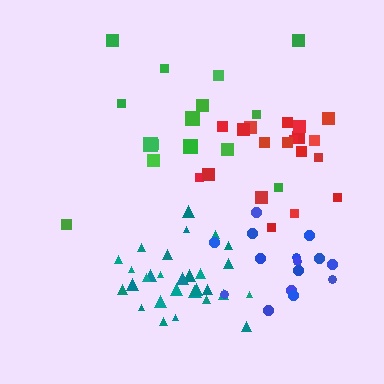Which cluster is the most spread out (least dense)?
Green.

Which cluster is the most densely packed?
Teal.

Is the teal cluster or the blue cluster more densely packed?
Teal.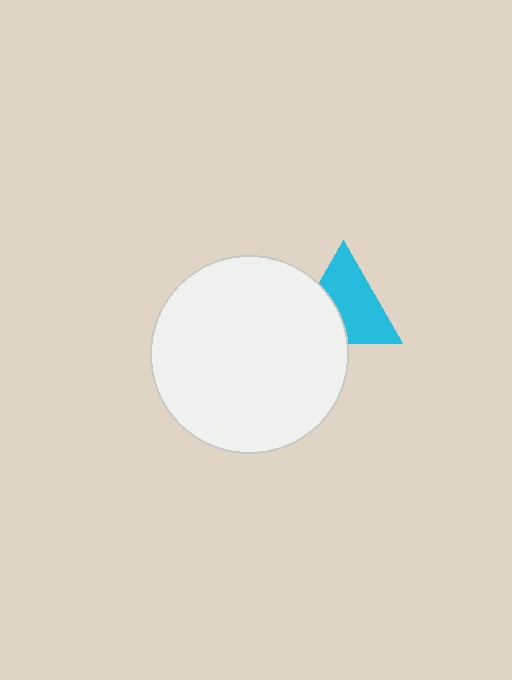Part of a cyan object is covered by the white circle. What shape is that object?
It is a triangle.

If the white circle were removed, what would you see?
You would see the complete cyan triangle.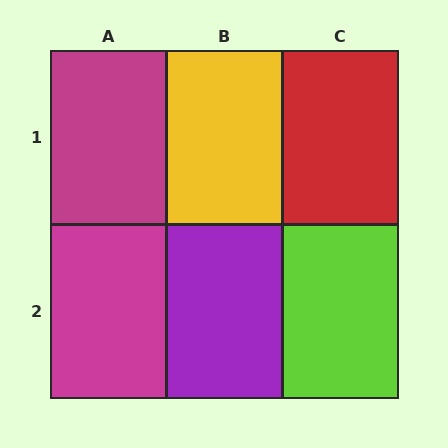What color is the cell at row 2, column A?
Magenta.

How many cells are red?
1 cell is red.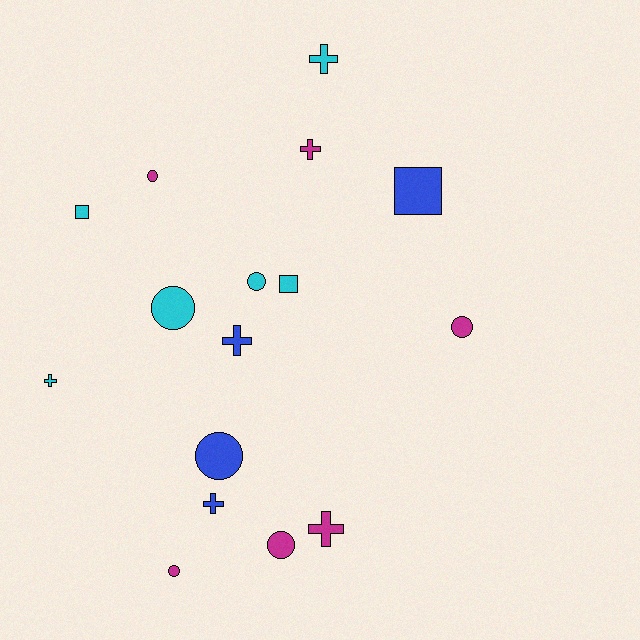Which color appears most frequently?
Cyan, with 6 objects.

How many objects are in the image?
There are 16 objects.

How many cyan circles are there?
There are 2 cyan circles.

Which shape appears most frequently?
Circle, with 7 objects.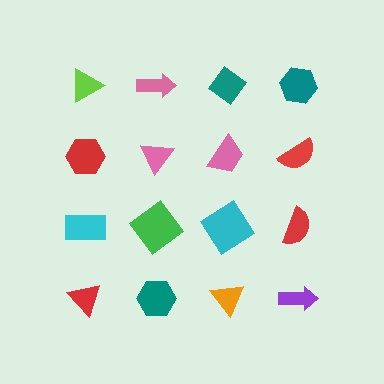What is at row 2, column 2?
A pink triangle.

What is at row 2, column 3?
A pink trapezoid.